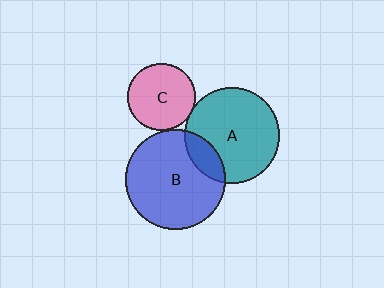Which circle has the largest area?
Circle B (blue).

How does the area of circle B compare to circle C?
Approximately 2.2 times.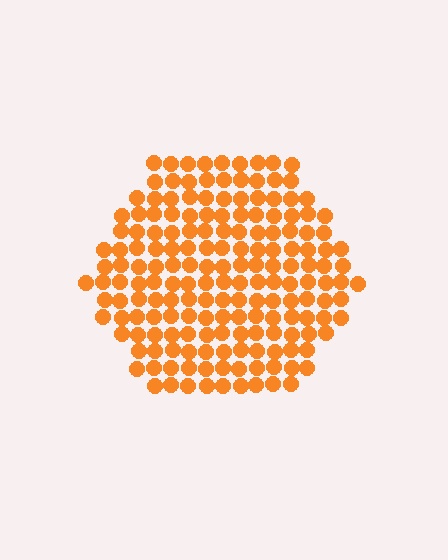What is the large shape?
The large shape is a hexagon.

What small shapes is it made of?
It is made of small circles.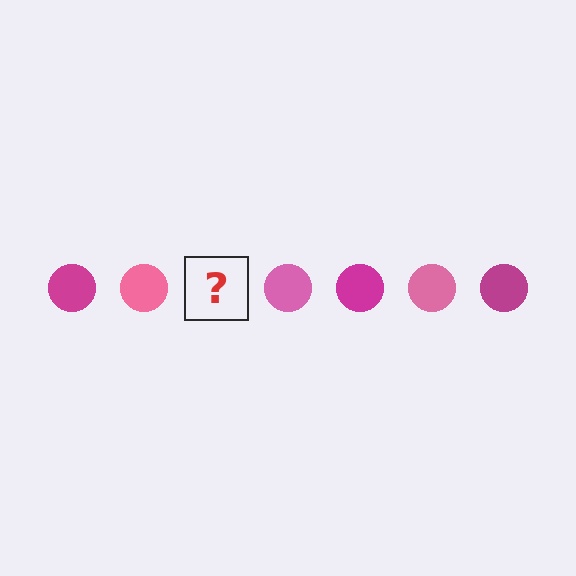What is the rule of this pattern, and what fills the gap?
The rule is that the pattern cycles through magenta, pink circles. The gap should be filled with a magenta circle.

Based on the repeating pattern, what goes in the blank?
The blank should be a magenta circle.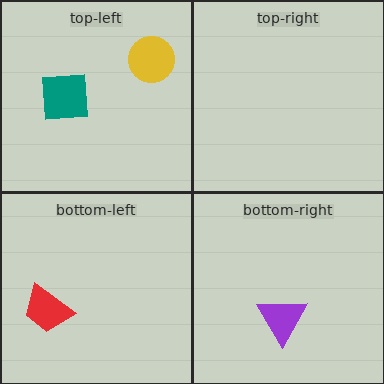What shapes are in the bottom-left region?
The red trapezoid.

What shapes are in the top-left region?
The yellow circle, the teal square.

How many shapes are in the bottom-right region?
1.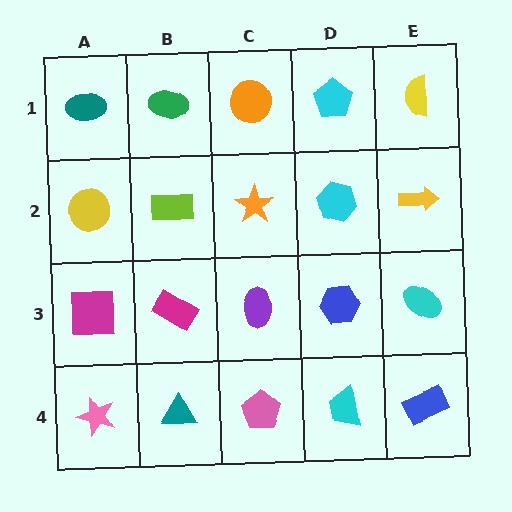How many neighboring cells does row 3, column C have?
4.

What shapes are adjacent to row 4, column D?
A blue hexagon (row 3, column D), a pink pentagon (row 4, column C), a blue rectangle (row 4, column E).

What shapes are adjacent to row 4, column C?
A purple ellipse (row 3, column C), a teal triangle (row 4, column B), a cyan trapezoid (row 4, column D).